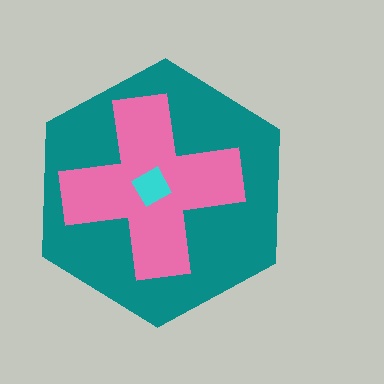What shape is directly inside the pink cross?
The cyan diamond.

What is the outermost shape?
The teal hexagon.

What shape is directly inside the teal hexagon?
The pink cross.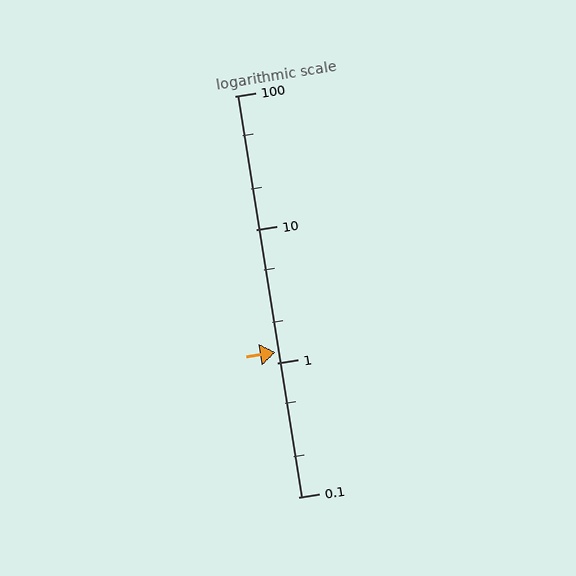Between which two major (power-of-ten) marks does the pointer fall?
The pointer is between 1 and 10.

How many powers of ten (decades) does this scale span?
The scale spans 3 decades, from 0.1 to 100.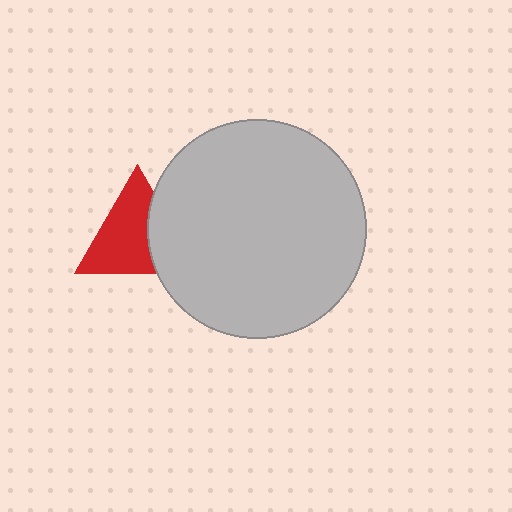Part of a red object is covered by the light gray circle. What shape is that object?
It is a triangle.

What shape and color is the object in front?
The object in front is a light gray circle.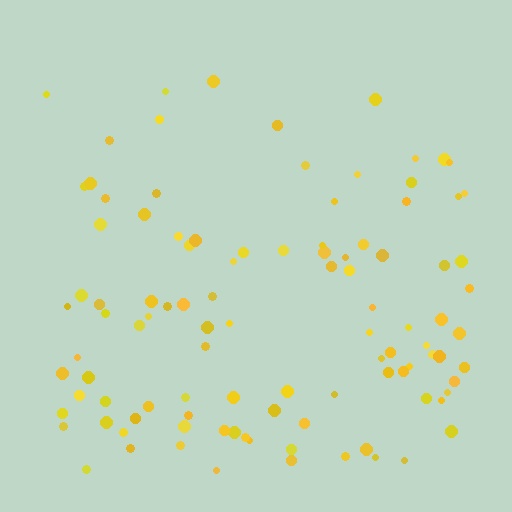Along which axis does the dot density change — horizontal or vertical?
Vertical.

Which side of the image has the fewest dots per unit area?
The top.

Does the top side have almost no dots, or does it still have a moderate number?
Still a moderate number, just noticeably fewer than the bottom.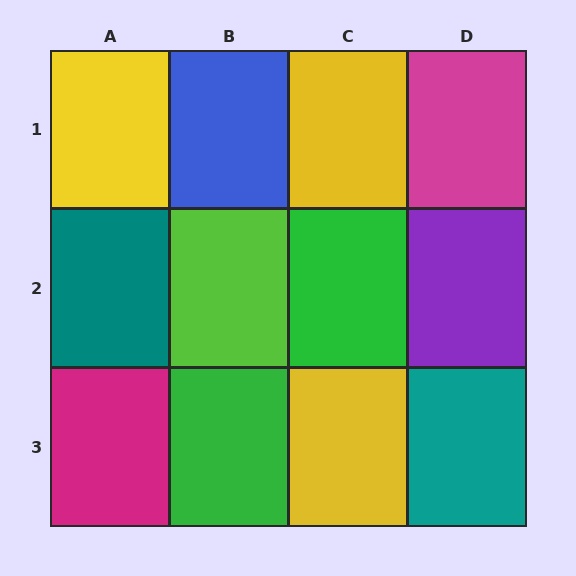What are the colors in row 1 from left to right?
Yellow, blue, yellow, magenta.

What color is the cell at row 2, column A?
Teal.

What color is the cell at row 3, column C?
Yellow.